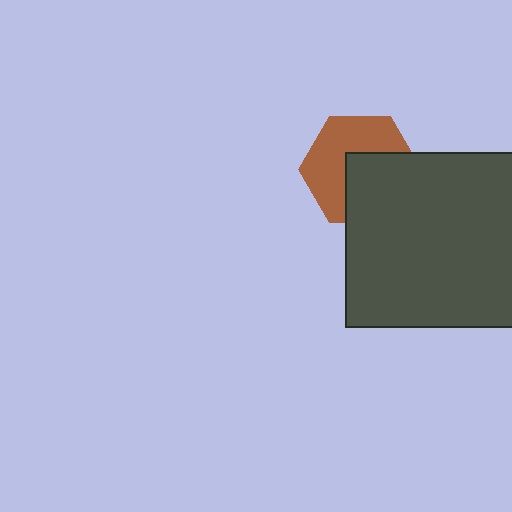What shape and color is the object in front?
The object in front is a dark gray square.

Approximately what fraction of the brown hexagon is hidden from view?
Roughly 46% of the brown hexagon is hidden behind the dark gray square.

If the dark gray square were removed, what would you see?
You would see the complete brown hexagon.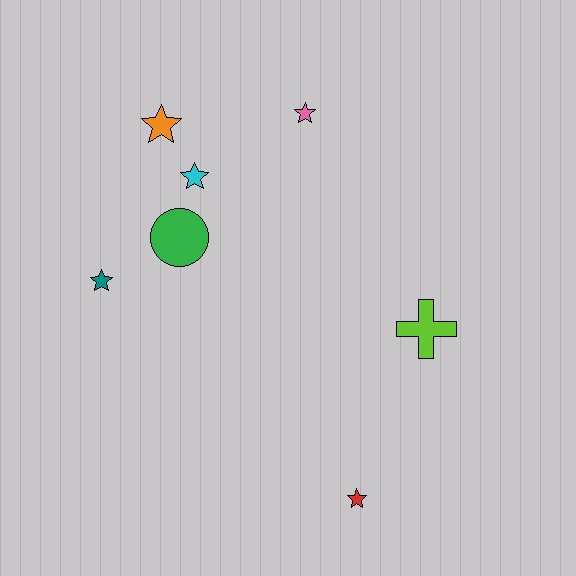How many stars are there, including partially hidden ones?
There are 5 stars.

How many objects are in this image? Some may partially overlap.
There are 7 objects.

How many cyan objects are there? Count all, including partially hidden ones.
There is 1 cyan object.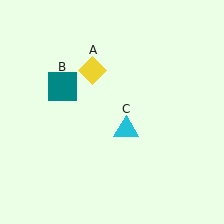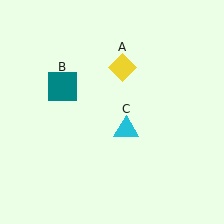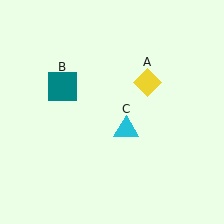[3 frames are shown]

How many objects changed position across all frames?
1 object changed position: yellow diamond (object A).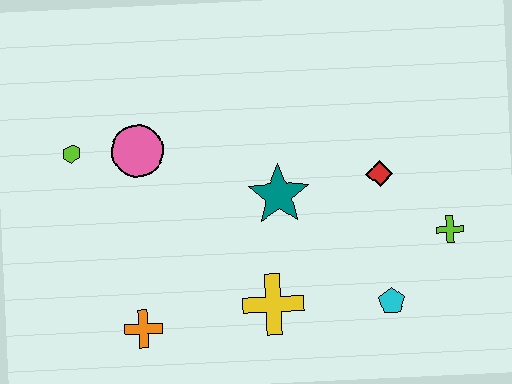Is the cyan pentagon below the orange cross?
No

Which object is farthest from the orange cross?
The lime cross is farthest from the orange cross.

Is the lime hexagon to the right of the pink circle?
No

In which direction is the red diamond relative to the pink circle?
The red diamond is to the right of the pink circle.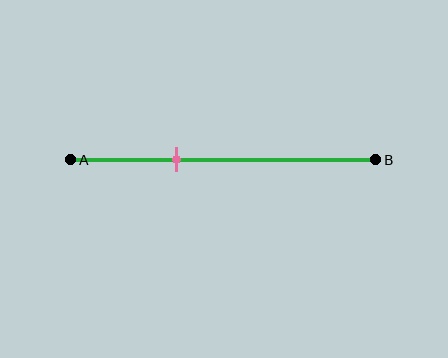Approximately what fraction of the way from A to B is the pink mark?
The pink mark is approximately 35% of the way from A to B.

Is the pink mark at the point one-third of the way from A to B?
Yes, the mark is approximately at the one-third point.